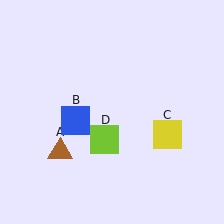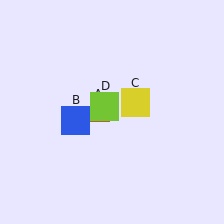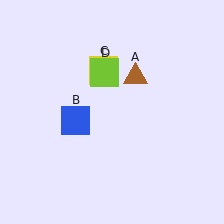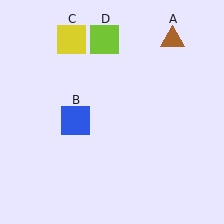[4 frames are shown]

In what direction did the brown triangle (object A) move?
The brown triangle (object A) moved up and to the right.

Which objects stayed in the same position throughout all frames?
Blue square (object B) remained stationary.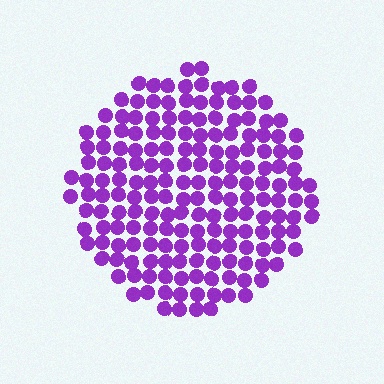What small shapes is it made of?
It is made of small circles.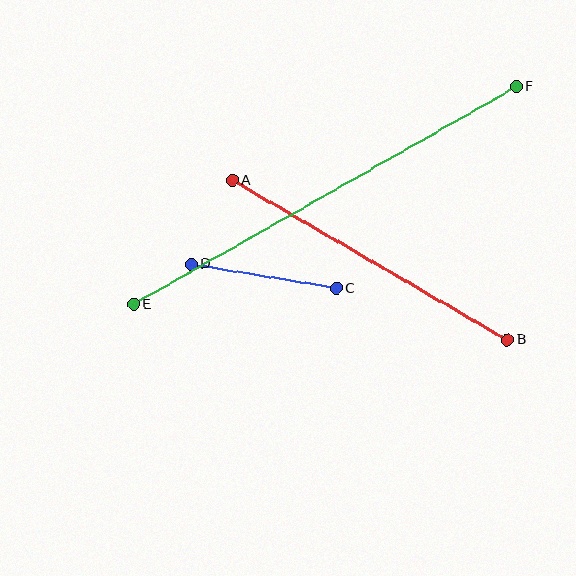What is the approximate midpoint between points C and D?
The midpoint is at approximately (264, 276) pixels.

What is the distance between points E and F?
The distance is approximately 440 pixels.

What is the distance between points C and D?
The distance is approximately 147 pixels.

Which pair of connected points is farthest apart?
Points E and F are farthest apart.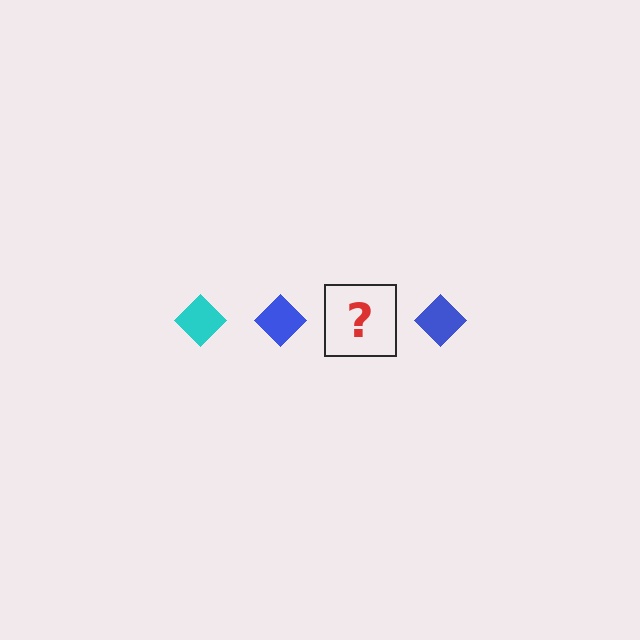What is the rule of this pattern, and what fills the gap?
The rule is that the pattern cycles through cyan, blue diamonds. The gap should be filled with a cyan diamond.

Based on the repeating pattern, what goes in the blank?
The blank should be a cyan diamond.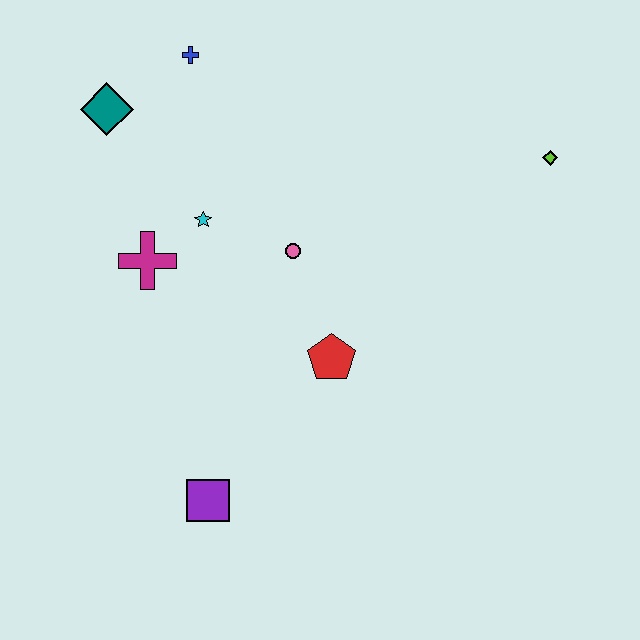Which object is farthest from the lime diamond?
The purple square is farthest from the lime diamond.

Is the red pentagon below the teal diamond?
Yes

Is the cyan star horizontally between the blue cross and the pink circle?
Yes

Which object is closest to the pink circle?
The cyan star is closest to the pink circle.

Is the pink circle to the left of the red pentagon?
Yes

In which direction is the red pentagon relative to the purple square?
The red pentagon is above the purple square.